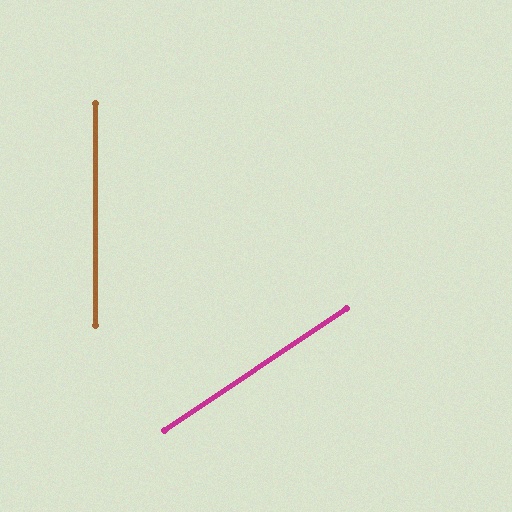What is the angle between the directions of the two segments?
Approximately 56 degrees.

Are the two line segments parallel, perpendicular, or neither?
Neither parallel nor perpendicular — they differ by about 56°.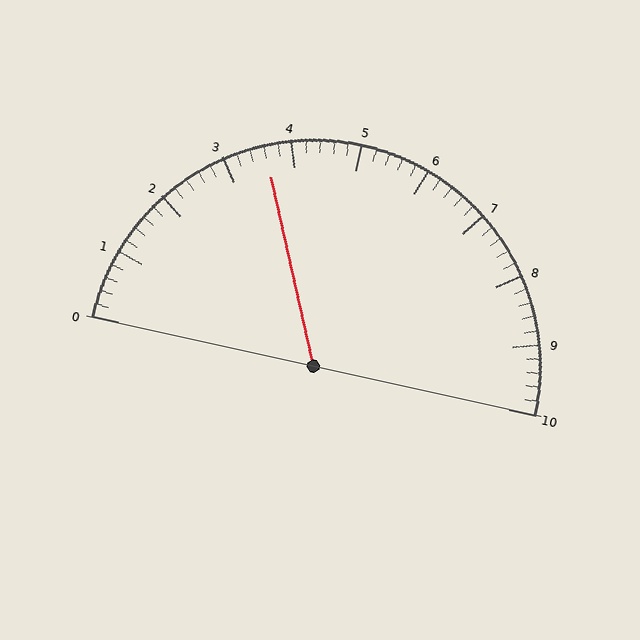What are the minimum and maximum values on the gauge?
The gauge ranges from 0 to 10.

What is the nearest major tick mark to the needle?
The nearest major tick mark is 4.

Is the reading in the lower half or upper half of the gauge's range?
The reading is in the lower half of the range (0 to 10).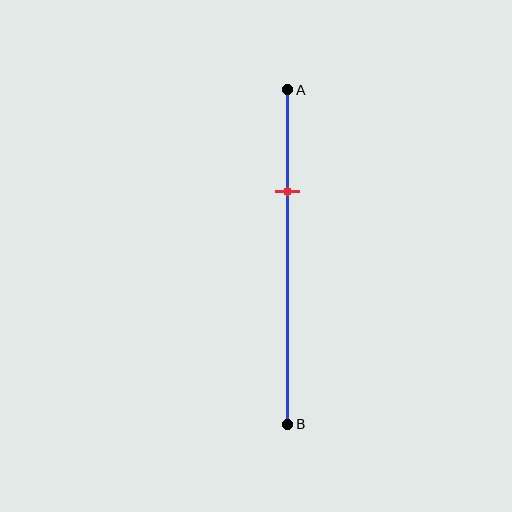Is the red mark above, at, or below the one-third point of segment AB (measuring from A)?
The red mark is approximately at the one-third point of segment AB.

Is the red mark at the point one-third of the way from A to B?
Yes, the mark is approximately at the one-third point.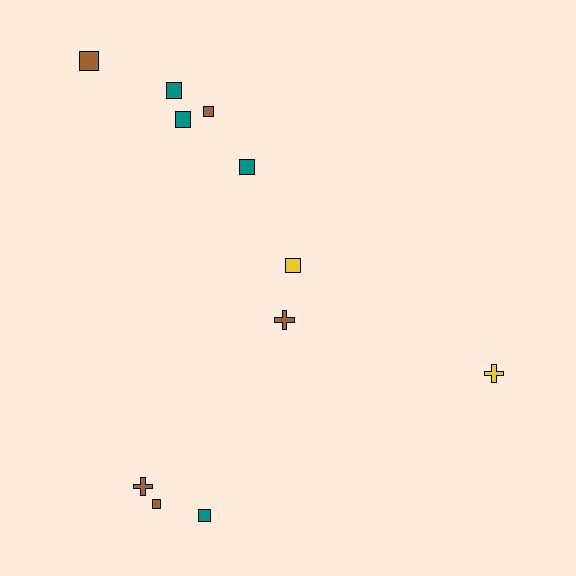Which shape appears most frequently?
Square, with 8 objects.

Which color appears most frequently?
Brown, with 5 objects.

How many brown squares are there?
There are 3 brown squares.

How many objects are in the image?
There are 11 objects.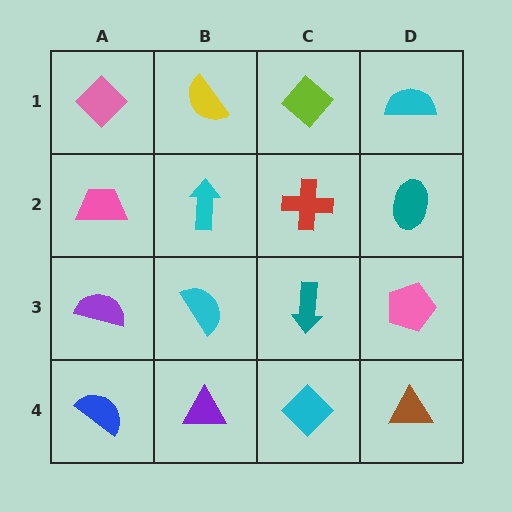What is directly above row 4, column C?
A teal arrow.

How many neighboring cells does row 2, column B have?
4.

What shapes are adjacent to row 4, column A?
A purple semicircle (row 3, column A), a purple triangle (row 4, column B).